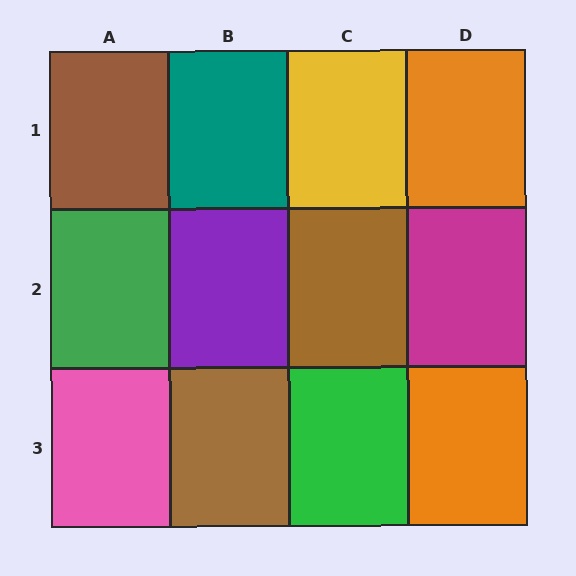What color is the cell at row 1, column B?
Teal.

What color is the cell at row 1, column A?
Brown.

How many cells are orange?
2 cells are orange.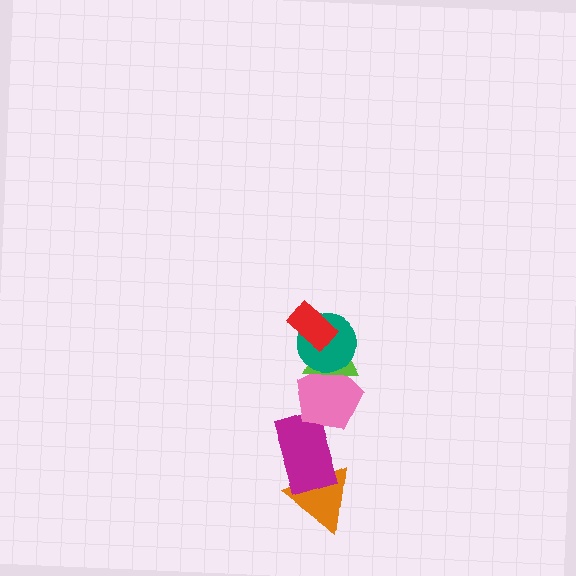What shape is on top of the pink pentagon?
The lime triangle is on top of the pink pentagon.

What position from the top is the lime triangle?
The lime triangle is 3rd from the top.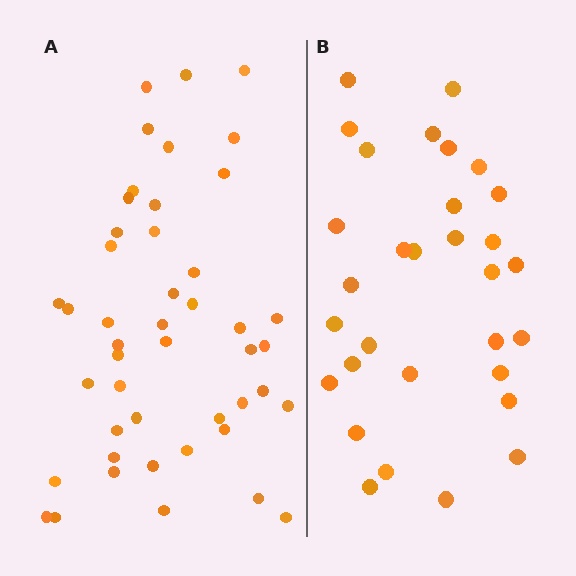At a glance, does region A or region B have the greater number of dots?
Region A (the left region) has more dots.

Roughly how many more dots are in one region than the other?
Region A has approximately 15 more dots than region B.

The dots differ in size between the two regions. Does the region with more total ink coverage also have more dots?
No. Region B has more total ink coverage because its dots are larger, but region A actually contains more individual dots. Total area can be misleading — the number of items is what matters here.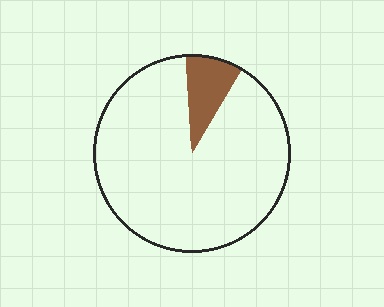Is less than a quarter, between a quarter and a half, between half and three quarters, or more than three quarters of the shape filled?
Less than a quarter.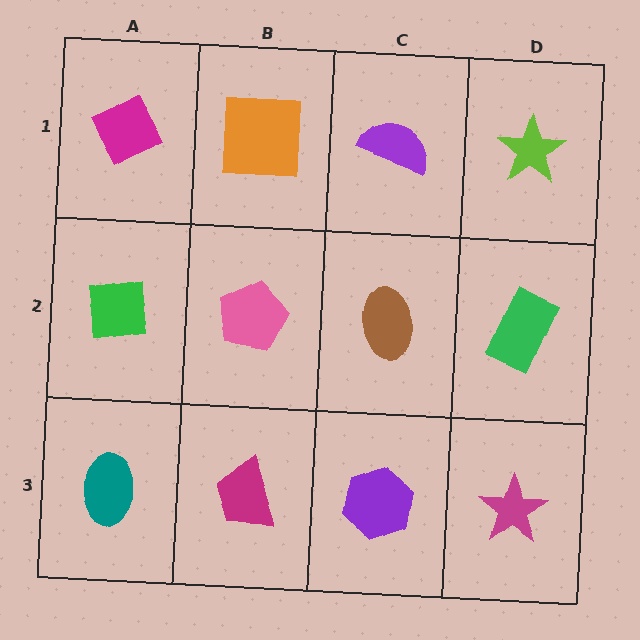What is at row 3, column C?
A purple hexagon.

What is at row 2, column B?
A pink pentagon.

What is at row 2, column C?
A brown ellipse.